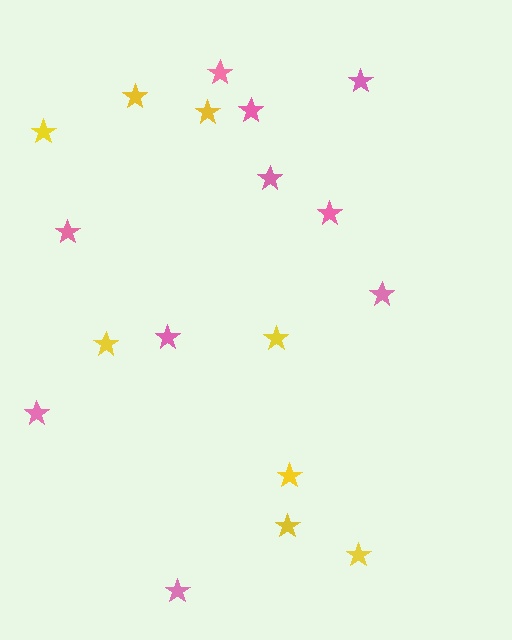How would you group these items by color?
There are 2 groups: one group of pink stars (10) and one group of yellow stars (8).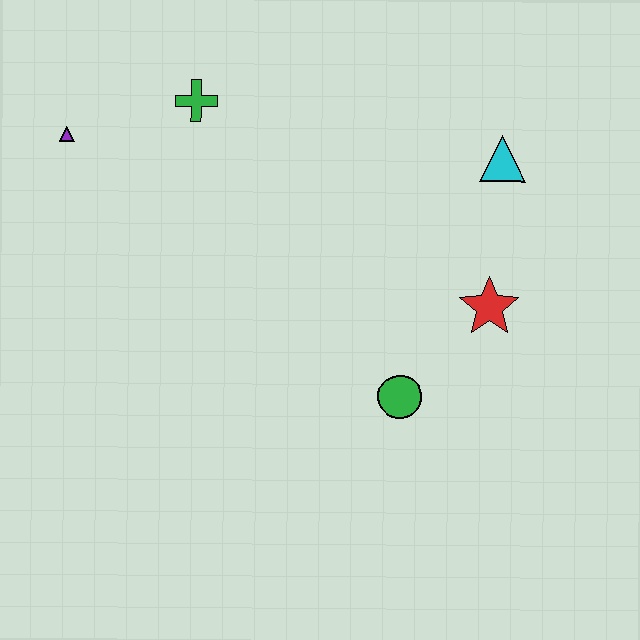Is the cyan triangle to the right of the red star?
Yes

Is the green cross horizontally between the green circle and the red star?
No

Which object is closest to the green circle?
The red star is closest to the green circle.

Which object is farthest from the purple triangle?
The red star is farthest from the purple triangle.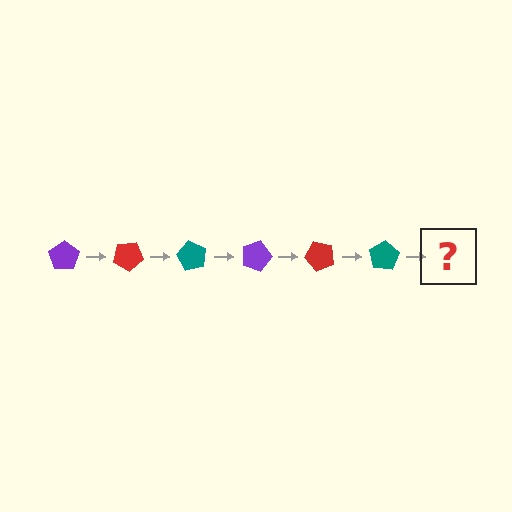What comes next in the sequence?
The next element should be a purple pentagon, rotated 180 degrees from the start.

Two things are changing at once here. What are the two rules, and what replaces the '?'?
The two rules are that it rotates 30 degrees each step and the color cycles through purple, red, and teal. The '?' should be a purple pentagon, rotated 180 degrees from the start.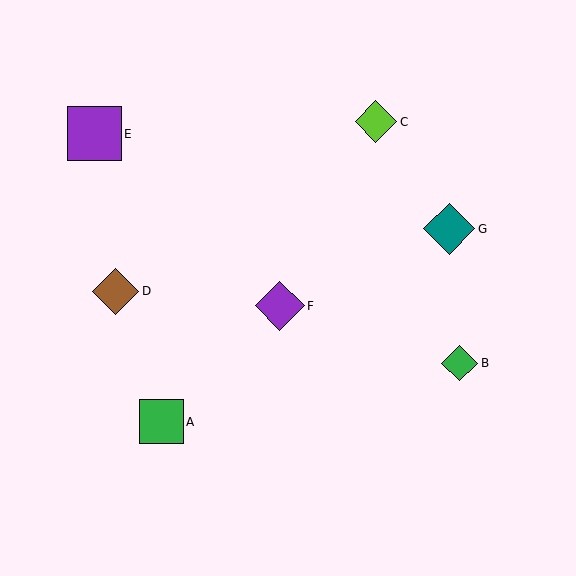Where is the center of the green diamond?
The center of the green diamond is at (460, 363).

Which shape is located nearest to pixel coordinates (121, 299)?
The brown diamond (labeled D) at (115, 291) is nearest to that location.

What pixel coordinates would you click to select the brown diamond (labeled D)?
Click at (115, 291) to select the brown diamond D.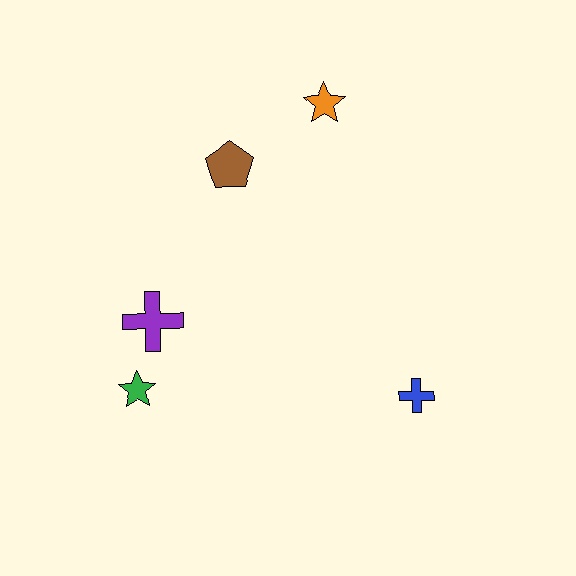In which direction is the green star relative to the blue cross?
The green star is to the left of the blue cross.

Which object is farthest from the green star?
The orange star is farthest from the green star.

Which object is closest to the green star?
The purple cross is closest to the green star.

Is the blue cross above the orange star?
No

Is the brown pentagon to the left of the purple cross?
No